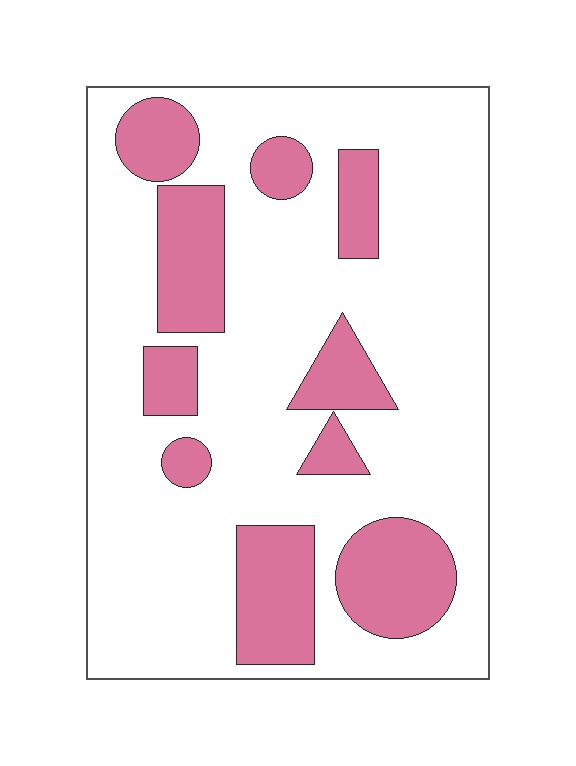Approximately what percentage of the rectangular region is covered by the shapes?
Approximately 25%.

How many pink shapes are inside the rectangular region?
10.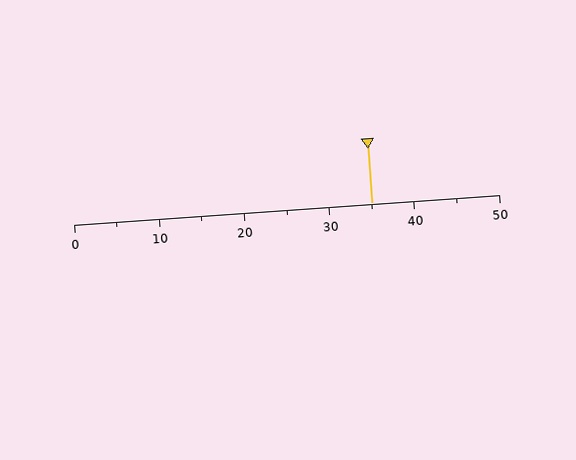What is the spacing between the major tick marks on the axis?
The major ticks are spaced 10 apart.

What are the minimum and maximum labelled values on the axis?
The axis runs from 0 to 50.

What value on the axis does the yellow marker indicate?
The marker indicates approximately 35.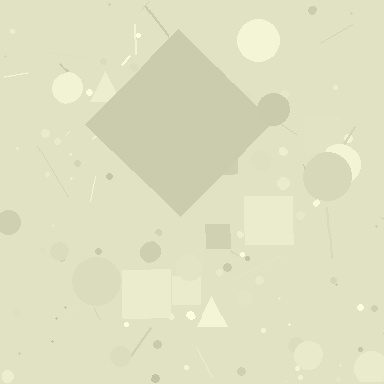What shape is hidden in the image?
A diamond is hidden in the image.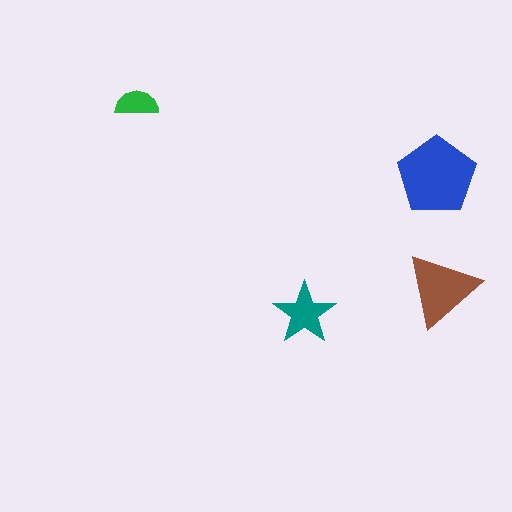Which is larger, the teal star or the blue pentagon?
The blue pentagon.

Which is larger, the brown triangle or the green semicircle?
The brown triangle.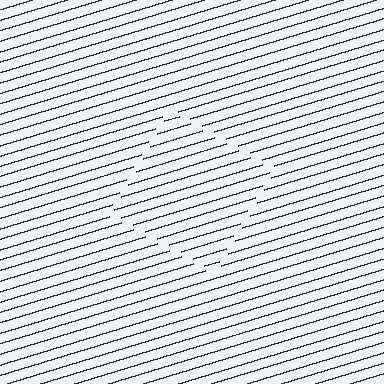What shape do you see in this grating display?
An illusory square. The interior of the shape contains the same grating, shifted by half a period — the contour is defined by the phase discontinuity where line-ends from the inner and outer gratings abut.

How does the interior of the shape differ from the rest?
The interior of the shape contains the same grating, shifted by half a period — the contour is defined by the phase discontinuity where line-ends from the inner and outer gratings abut.